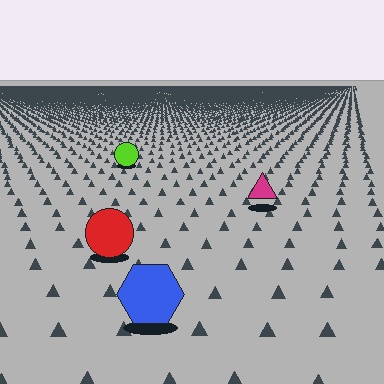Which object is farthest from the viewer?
The lime circle is farthest from the viewer. It appears smaller and the ground texture around it is denser.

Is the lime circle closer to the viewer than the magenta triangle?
No. The magenta triangle is closer — you can tell from the texture gradient: the ground texture is coarser near it.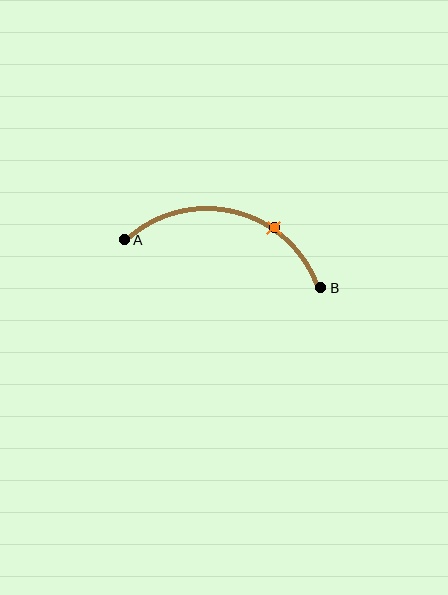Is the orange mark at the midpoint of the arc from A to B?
No. The orange mark lies on the arc but is closer to endpoint B. The arc midpoint would be at the point on the curve equidistant along the arc from both A and B.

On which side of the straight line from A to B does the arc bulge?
The arc bulges above the straight line connecting A and B.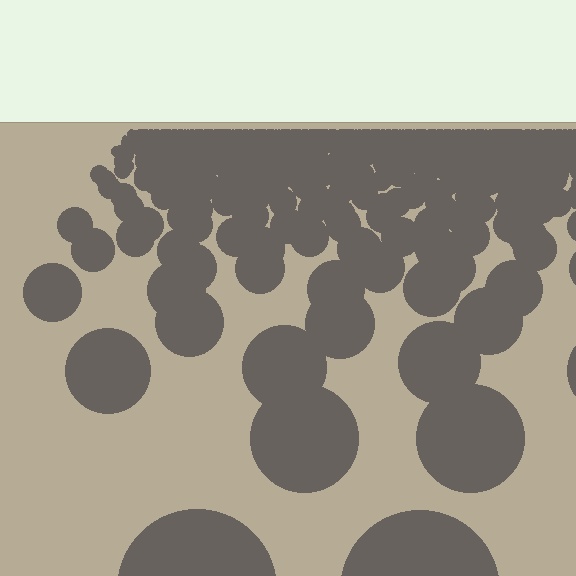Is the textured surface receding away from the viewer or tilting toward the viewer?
The surface is receding away from the viewer. Texture elements get smaller and denser toward the top.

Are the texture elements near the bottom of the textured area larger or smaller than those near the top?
Larger. Near the bottom, elements are closer to the viewer and appear at a bigger on-screen size.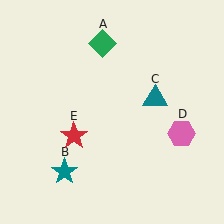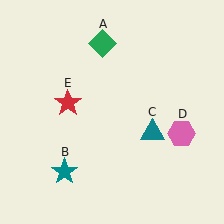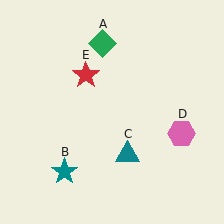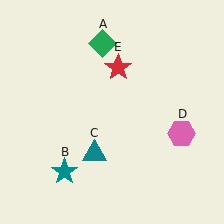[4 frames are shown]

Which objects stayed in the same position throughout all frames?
Green diamond (object A) and teal star (object B) and pink hexagon (object D) remained stationary.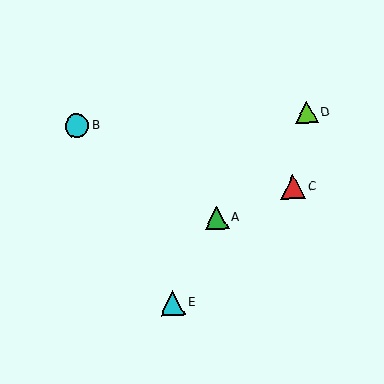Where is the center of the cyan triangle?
The center of the cyan triangle is at (173, 303).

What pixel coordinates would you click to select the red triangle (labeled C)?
Click at (293, 187) to select the red triangle C.